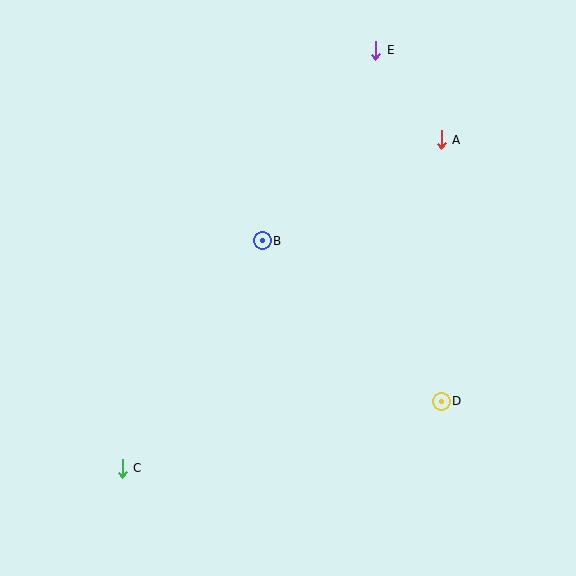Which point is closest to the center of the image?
Point B at (262, 241) is closest to the center.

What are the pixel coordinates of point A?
Point A is at (441, 140).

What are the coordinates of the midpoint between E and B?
The midpoint between E and B is at (319, 145).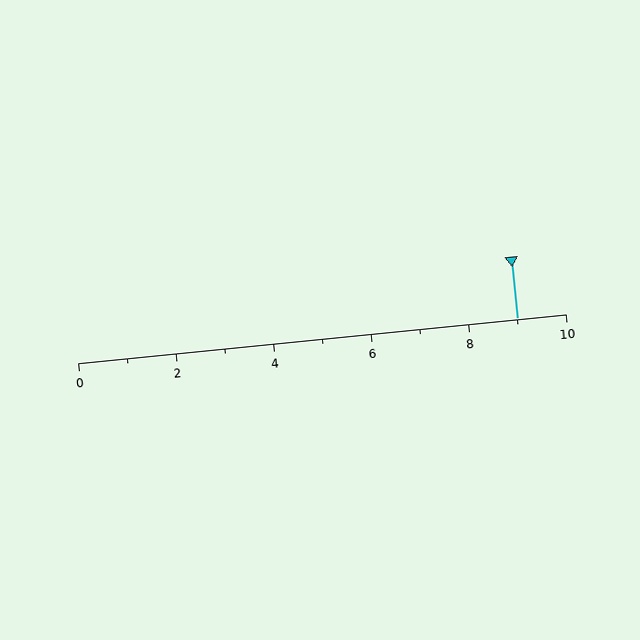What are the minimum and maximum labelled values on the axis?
The axis runs from 0 to 10.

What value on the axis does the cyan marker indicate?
The marker indicates approximately 9.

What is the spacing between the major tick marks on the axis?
The major ticks are spaced 2 apart.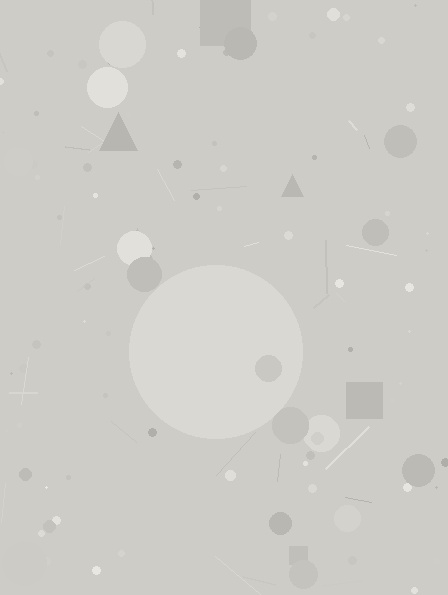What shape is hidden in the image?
A circle is hidden in the image.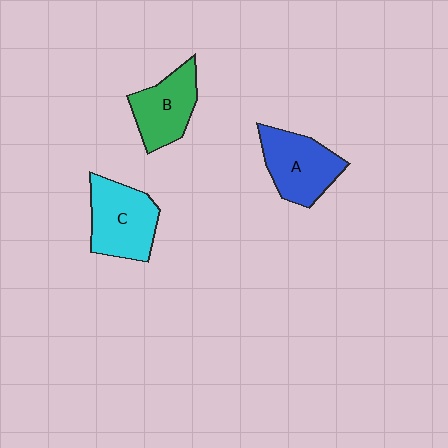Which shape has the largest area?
Shape C (cyan).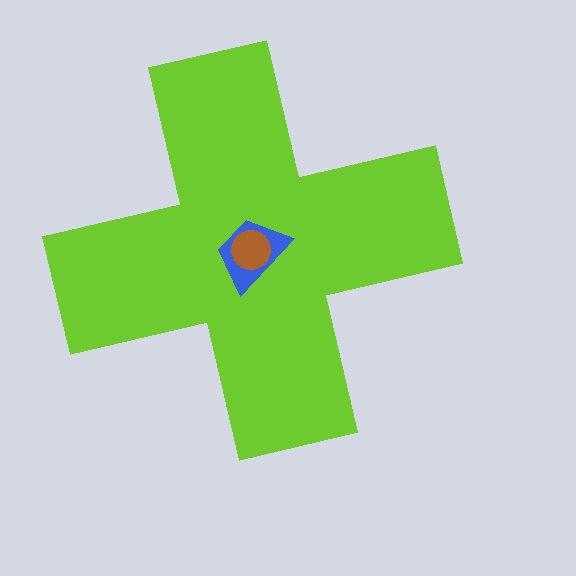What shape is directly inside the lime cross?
The blue trapezoid.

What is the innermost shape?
The brown circle.